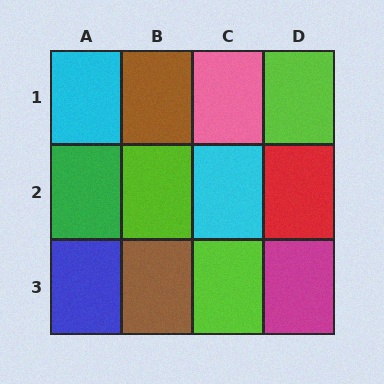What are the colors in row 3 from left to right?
Blue, brown, lime, magenta.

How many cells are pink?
1 cell is pink.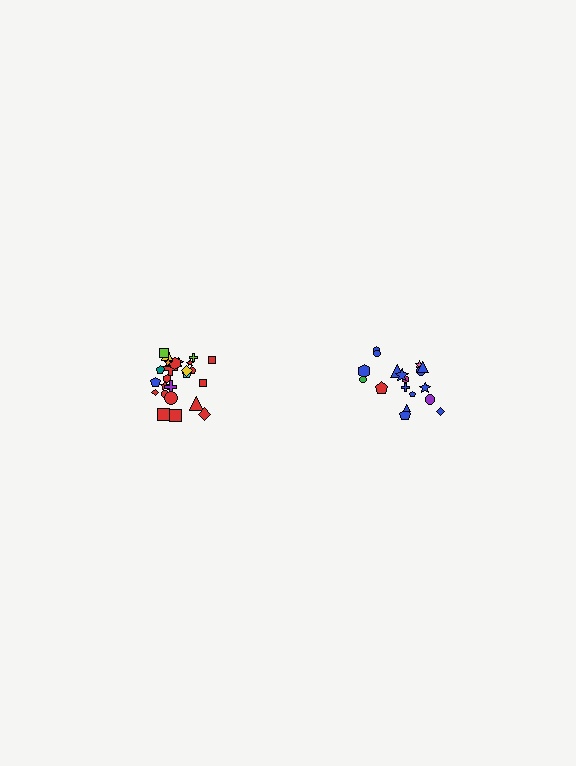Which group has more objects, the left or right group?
The left group.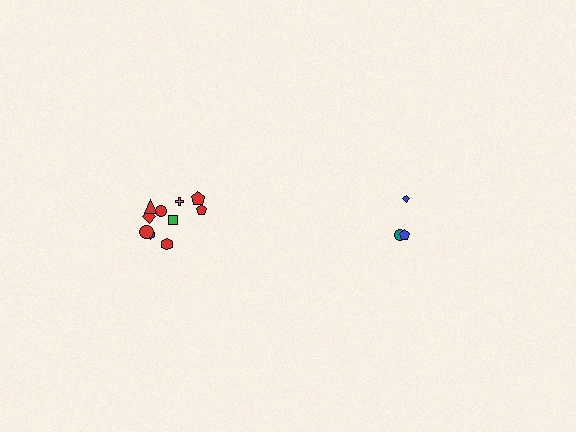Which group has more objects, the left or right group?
The left group.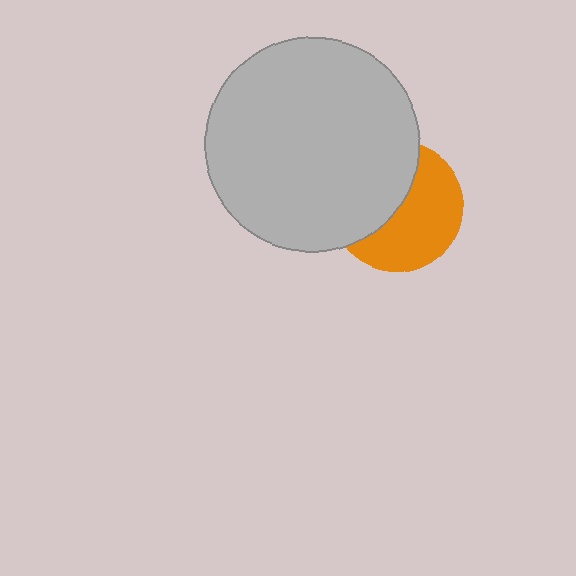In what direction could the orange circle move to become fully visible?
The orange circle could move right. That would shift it out from behind the light gray circle entirely.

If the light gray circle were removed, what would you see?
You would see the complete orange circle.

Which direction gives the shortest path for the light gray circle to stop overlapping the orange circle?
Moving left gives the shortest separation.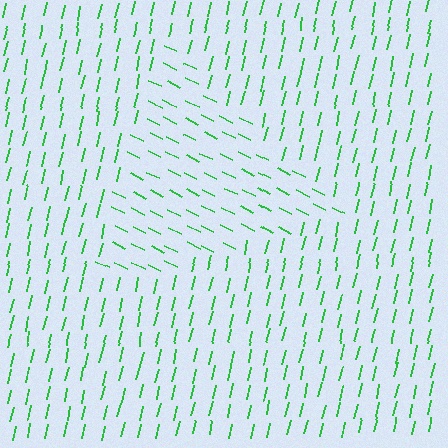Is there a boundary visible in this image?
Yes, there is a texture boundary formed by a change in line orientation.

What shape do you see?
I see a triangle.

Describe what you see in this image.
The image is filled with small green line segments. A triangle region in the image has lines oriented differently from the surrounding lines, creating a visible texture boundary.